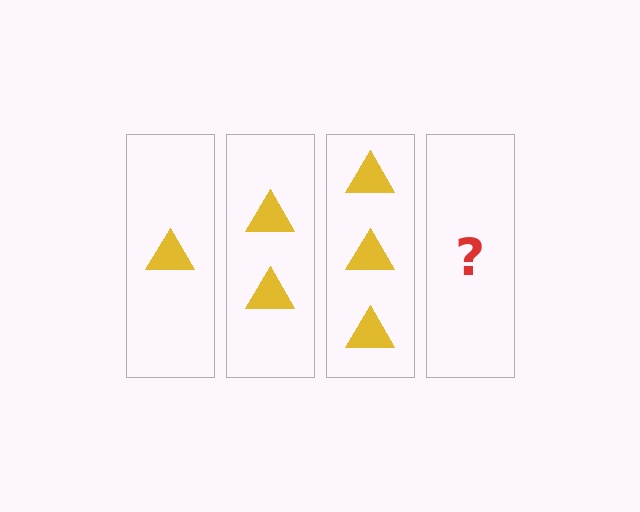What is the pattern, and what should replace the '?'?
The pattern is that each step adds one more triangle. The '?' should be 4 triangles.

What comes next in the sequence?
The next element should be 4 triangles.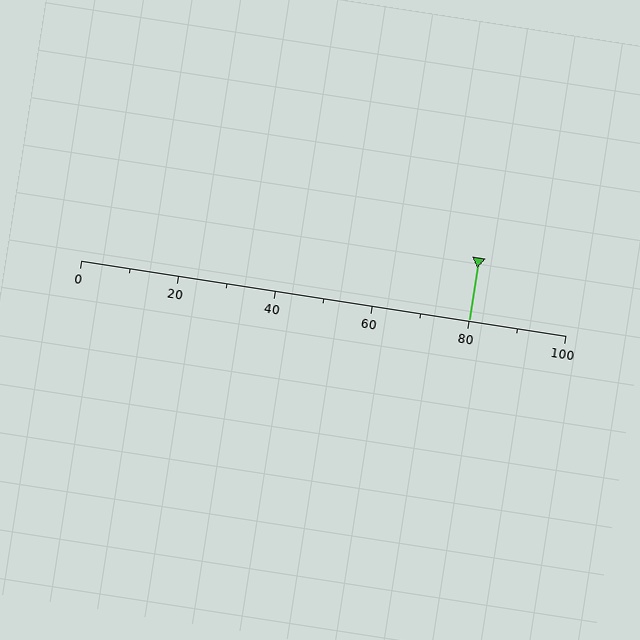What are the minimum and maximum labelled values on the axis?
The axis runs from 0 to 100.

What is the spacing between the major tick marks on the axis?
The major ticks are spaced 20 apart.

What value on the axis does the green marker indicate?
The marker indicates approximately 80.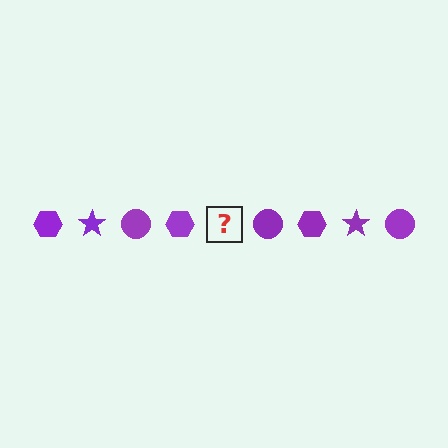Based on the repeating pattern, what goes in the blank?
The blank should be a purple star.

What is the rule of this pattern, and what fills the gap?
The rule is that the pattern cycles through hexagon, star, circle shapes in purple. The gap should be filled with a purple star.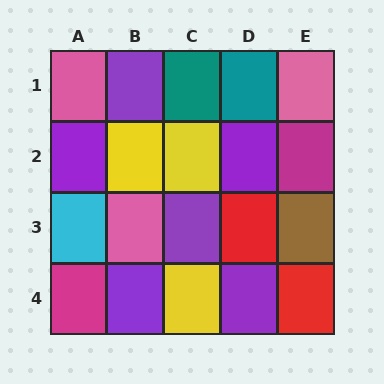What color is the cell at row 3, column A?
Cyan.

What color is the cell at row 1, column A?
Pink.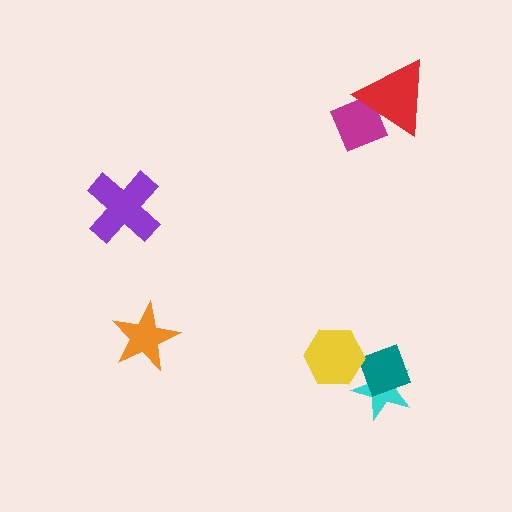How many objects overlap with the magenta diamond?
1 object overlaps with the magenta diamond.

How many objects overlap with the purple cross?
0 objects overlap with the purple cross.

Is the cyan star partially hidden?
Yes, it is partially covered by another shape.